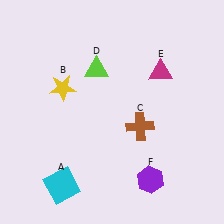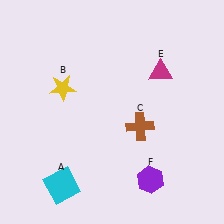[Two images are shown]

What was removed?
The lime triangle (D) was removed in Image 2.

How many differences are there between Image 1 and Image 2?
There is 1 difference between the two images.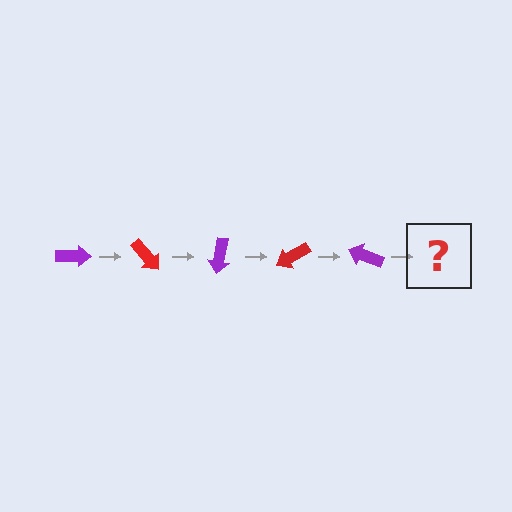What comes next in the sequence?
The next element should be a red arrow, rotated 250 degrees from the start.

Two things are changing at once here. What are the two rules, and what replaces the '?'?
The two rules are that it rotates 50 degrees each step and the color cycles through purple and red. The '?' should be a red arrow, rotated 250 degrees from the start.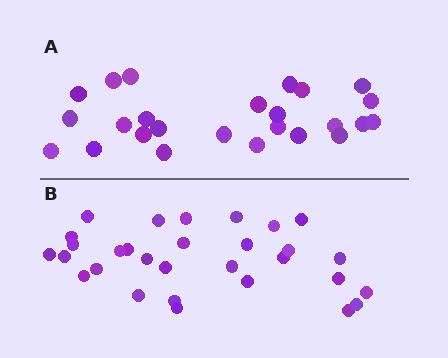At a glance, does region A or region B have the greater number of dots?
Region B (the bottom region) has more dots.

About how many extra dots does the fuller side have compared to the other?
Region B has about 5 more dots than region A.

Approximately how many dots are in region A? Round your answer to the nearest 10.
About 20 dots. (The exact count is 25, which rounds to 20.)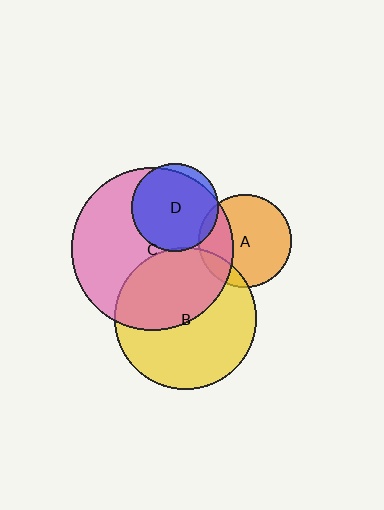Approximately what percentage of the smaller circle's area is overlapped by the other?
Approximately 30%.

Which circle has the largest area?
Circle C (pink).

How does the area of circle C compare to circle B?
Approximately 1.3 times.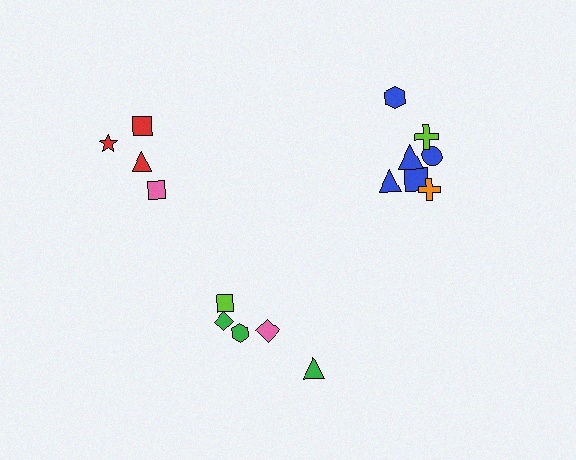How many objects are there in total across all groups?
There are 16 objects.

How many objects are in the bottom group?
There are 5 objects.